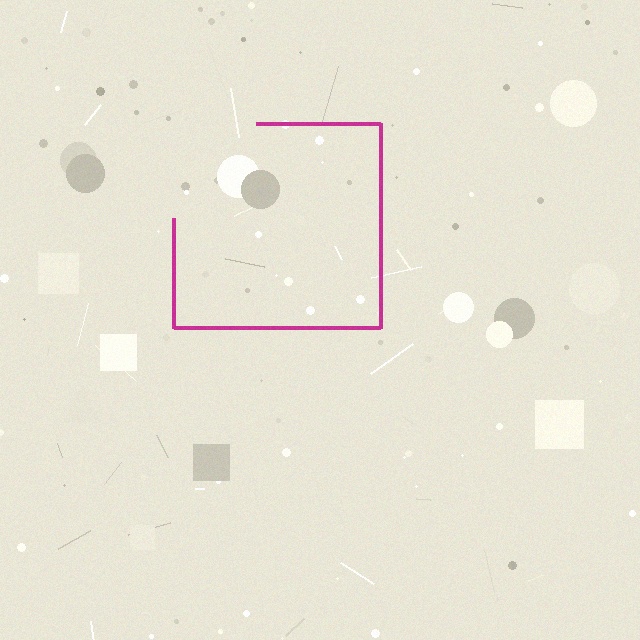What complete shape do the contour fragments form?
The contour fragments form a square.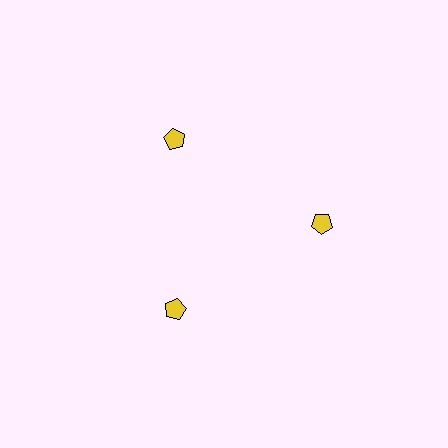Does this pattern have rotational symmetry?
Yes, this pattern has 3-fold rotational symmetry. It looks the same after rotating 120 degrees around the center.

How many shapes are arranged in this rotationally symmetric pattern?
There are 3 shapes, arranged in 3 groups of 1.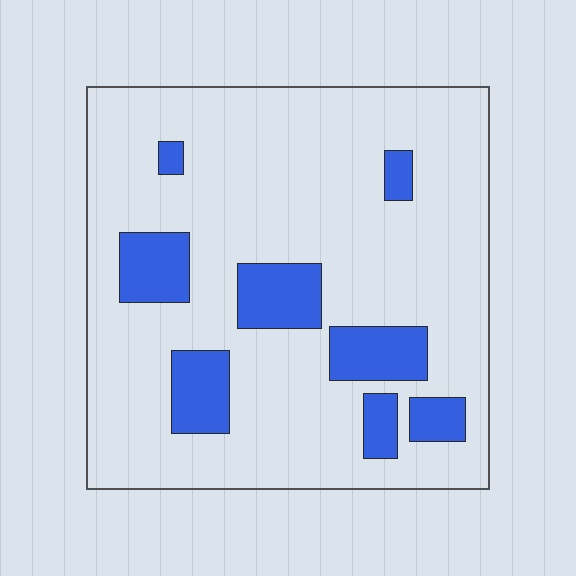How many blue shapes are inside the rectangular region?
8.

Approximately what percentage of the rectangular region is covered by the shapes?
Approximately 15%.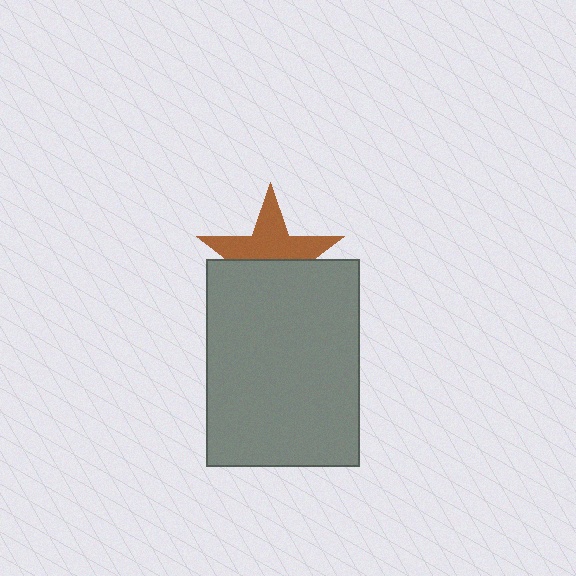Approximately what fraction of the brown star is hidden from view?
Roughly 47% of the brown star is hidden behind the gray rectangle.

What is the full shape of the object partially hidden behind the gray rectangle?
The partially hidden object is a brown star.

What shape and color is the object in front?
The object in front is a gray rectangle.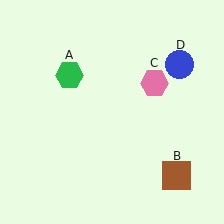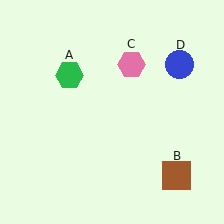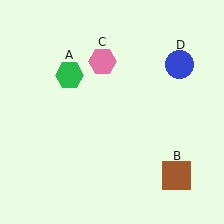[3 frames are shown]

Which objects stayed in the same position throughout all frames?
Green hexagon (object A) and brown square (object B) and blue circle (object D) remained stationary.